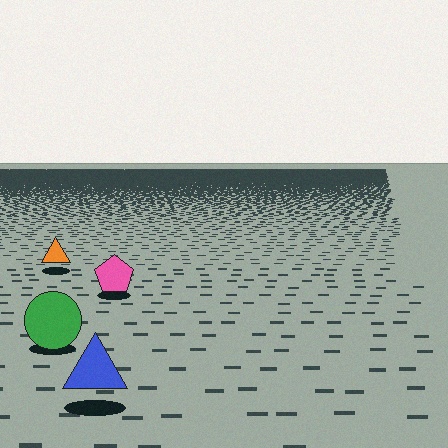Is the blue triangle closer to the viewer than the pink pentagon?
Yes. The blue triangle is closer — you can tell from the texture gradient: the ground texture is coarser near it.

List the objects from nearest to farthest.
From nearest to farthest: the blue triangle, the green circle, the pink pentagon, the orange triangle.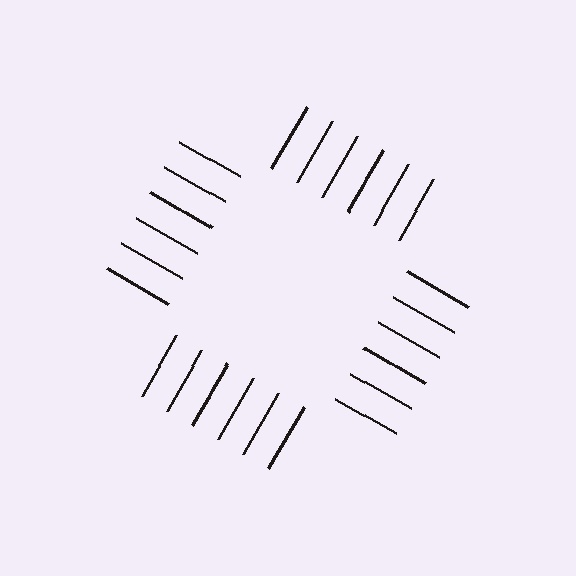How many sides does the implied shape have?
4 sides — the line-ends trace a square.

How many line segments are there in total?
24 — 6 along each of the 4 edges.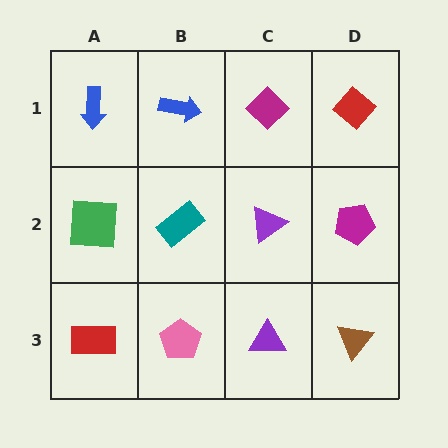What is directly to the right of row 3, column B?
A purple triangle.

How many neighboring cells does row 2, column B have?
4.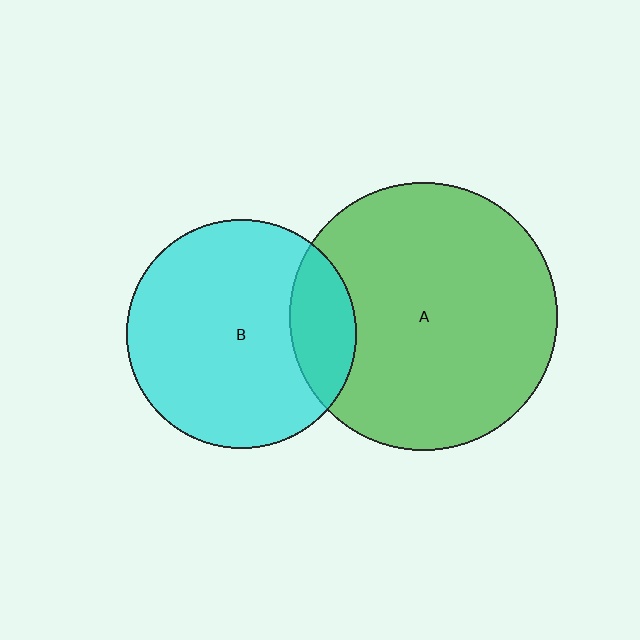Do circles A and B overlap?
Yes.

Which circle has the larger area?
Circle A (green).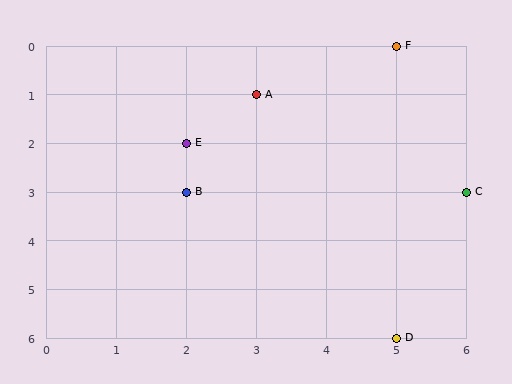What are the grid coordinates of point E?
Point E is at grid coordinates (2, 2).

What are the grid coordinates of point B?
Point B is at grid coordinates (2, 3).